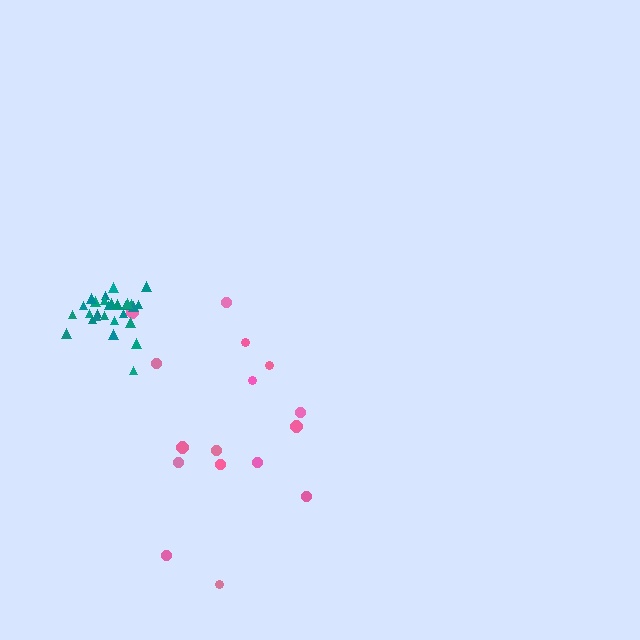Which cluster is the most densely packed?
Teal.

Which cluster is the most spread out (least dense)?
Pink.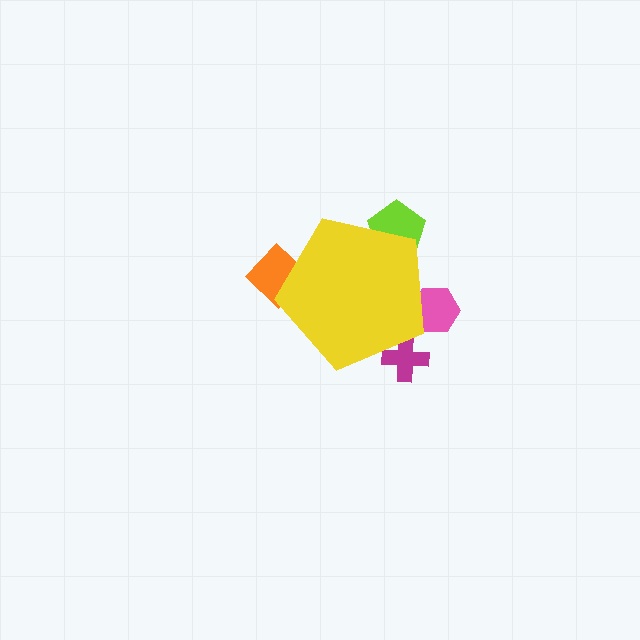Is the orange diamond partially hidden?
Yes, the orange diamond is partially hidden behind the yellow pentagon.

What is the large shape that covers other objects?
A yellow pentagon.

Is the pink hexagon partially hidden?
Yes, the pink hexagon is partially hidden behind the yellow pentagon.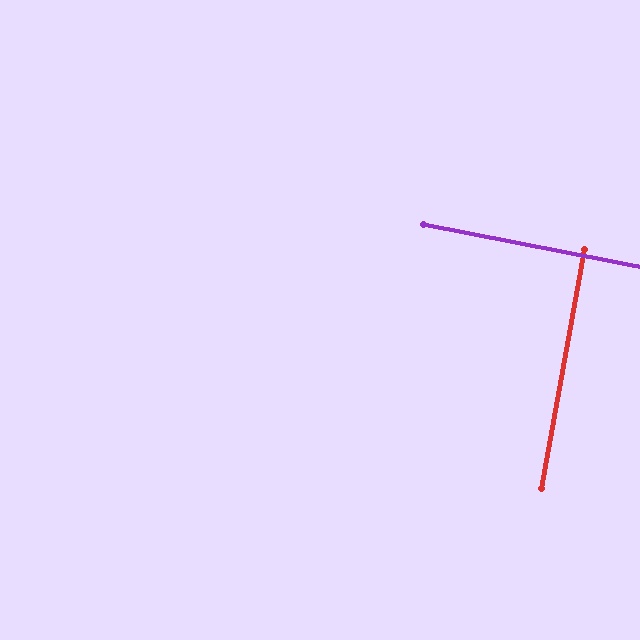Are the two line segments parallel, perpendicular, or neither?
Perpendicular — they meet at approximately 89°.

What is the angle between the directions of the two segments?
Approximately 89 degrees.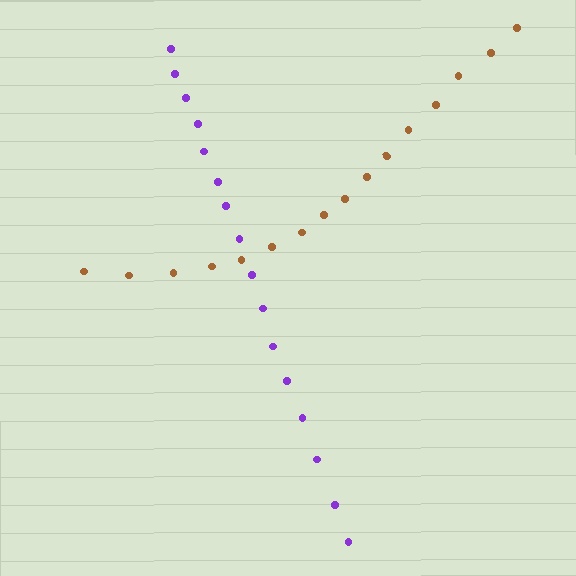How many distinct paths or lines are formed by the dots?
There are 2 distinct paths.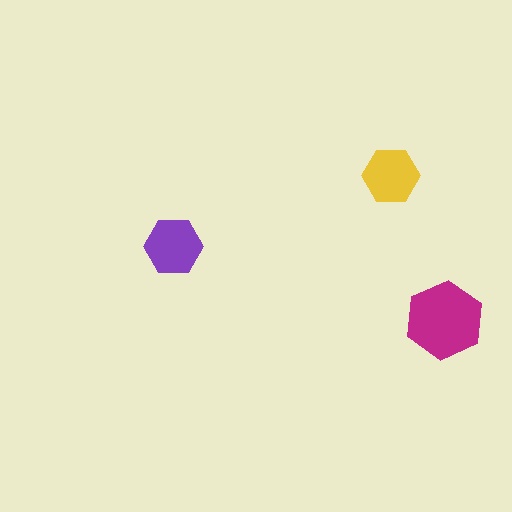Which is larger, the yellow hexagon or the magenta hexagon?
The magenta one.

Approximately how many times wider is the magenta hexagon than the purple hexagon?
About 1.5 times wider.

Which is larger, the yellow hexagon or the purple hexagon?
The purple one.